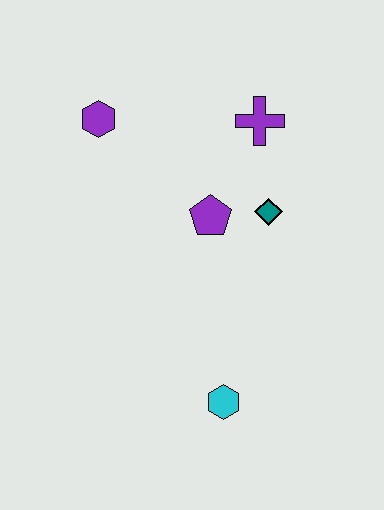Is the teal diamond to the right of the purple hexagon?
Yes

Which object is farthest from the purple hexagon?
The cyan hexagon is farthest from the purple hexagon.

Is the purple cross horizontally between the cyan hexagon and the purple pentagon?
No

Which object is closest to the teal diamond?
The purple pentagon is closest to the teal diamond.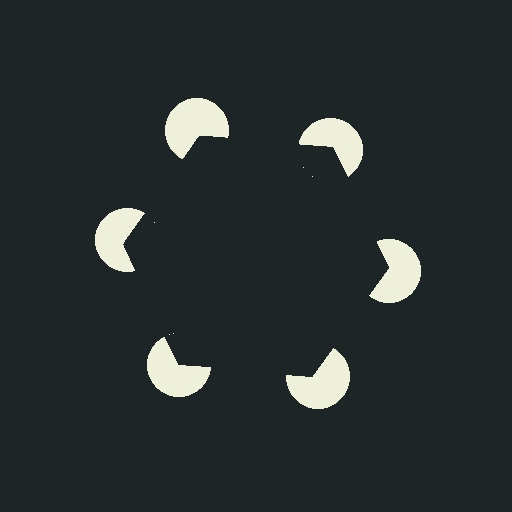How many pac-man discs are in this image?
There are 6 — one at each vertex of the illusory hexagon.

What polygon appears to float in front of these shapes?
An illusory hexagon — its edges are inferred from the aligned wedge cuts in the pac-man discs, not physically drawn.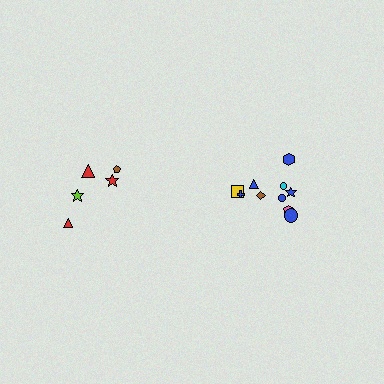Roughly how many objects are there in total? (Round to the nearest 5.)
Roughly 15 objects in total.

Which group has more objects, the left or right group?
The right group.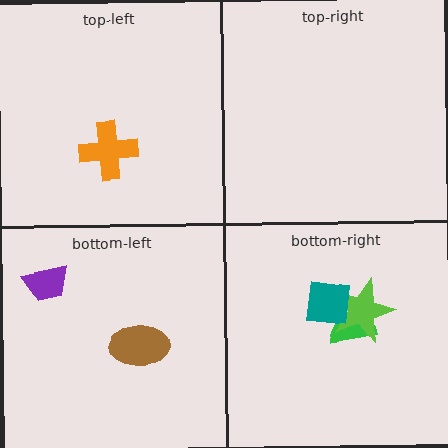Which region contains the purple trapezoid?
The bottom-left region.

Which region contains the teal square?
The bottom-right region.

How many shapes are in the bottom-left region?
2.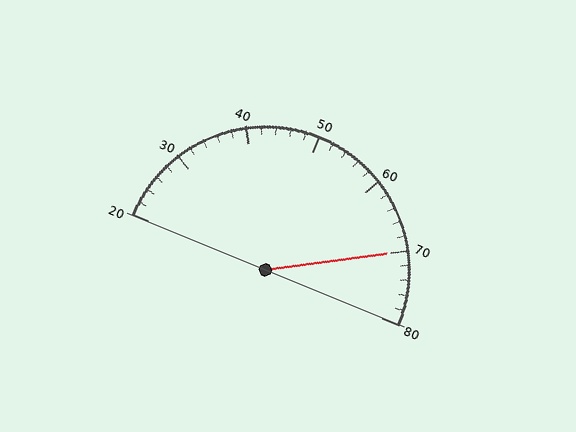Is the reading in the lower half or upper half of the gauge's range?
The reading is in the upper half of the range (20 to 80).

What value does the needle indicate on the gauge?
The needle indicates approximately 70.